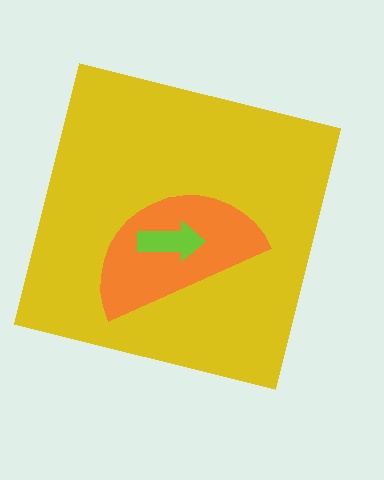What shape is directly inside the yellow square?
The orange semicircle.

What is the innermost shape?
The lime arrow.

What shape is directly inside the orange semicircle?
The lime arrow.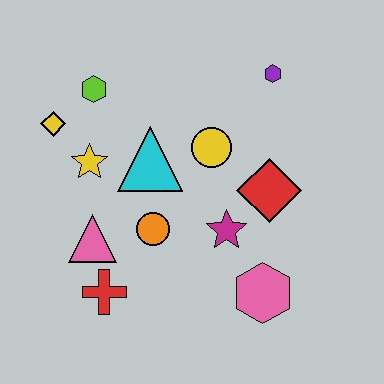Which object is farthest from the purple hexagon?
The red cross is farthest from the purple hexagon.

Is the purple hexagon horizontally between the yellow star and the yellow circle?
No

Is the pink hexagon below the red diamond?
Yes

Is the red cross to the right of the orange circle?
No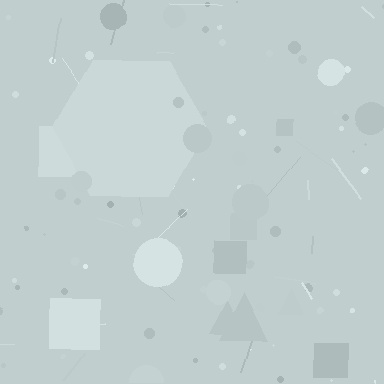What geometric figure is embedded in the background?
A hexagon is embedded in the background.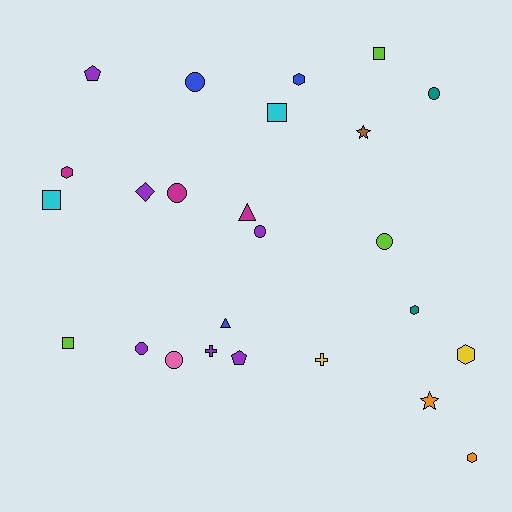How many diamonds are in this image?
There is 1 diamond.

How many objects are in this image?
There are 25 objects.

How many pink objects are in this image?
There is 1 pink object.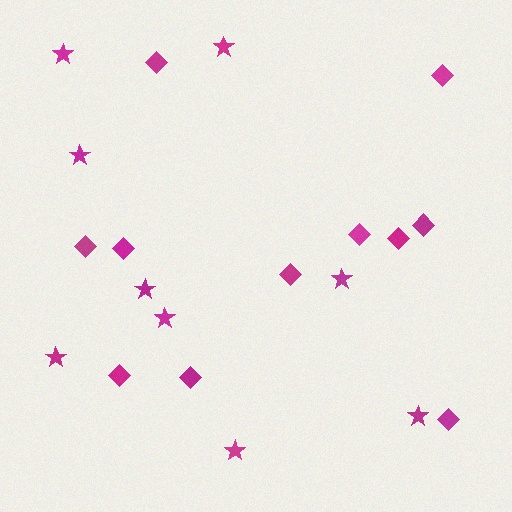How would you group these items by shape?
There are 2 groups: one group of diamonds (11) and one group of stars (9).